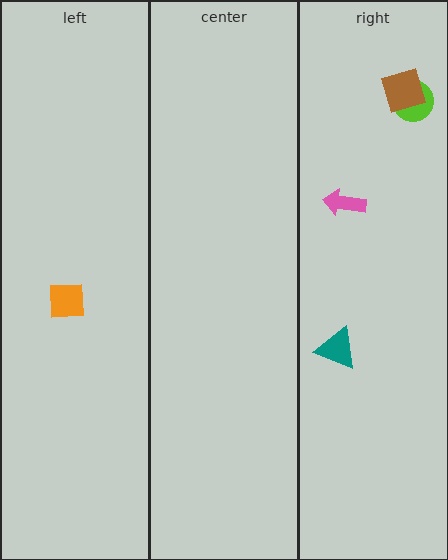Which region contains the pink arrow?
The right region.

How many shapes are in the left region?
1.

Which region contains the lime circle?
The right region.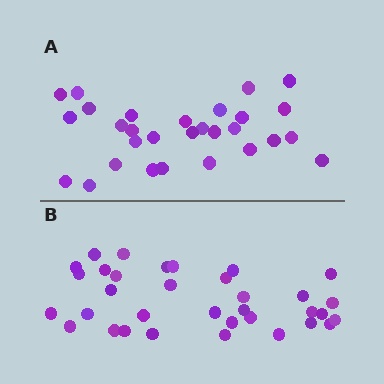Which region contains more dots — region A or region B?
Region B (the bottom region) has more dots.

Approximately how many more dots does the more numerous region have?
Region B has about 5 more dots than region A.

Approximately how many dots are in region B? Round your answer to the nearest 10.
About 30 dots. (The exact count is 34, which rounds to 30.)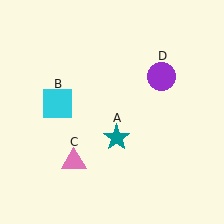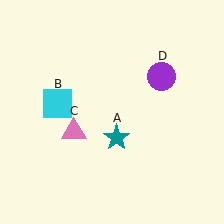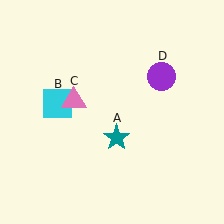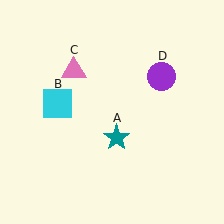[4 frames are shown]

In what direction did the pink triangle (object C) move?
The pink triangle (object C) moved up.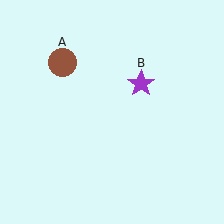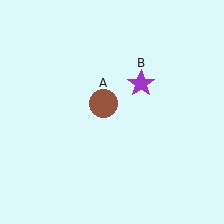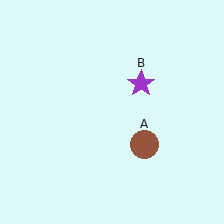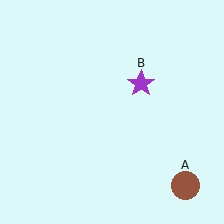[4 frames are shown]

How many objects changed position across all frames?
1 object changed position: brown circle (object A).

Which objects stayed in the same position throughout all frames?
Purple star (object B) remained stationary.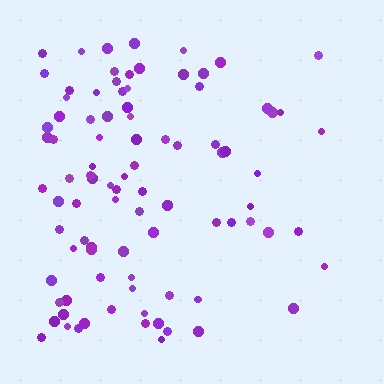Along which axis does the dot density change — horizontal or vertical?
Horizontal.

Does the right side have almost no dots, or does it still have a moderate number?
Still a moderate number, just noticeably fewer than the left.